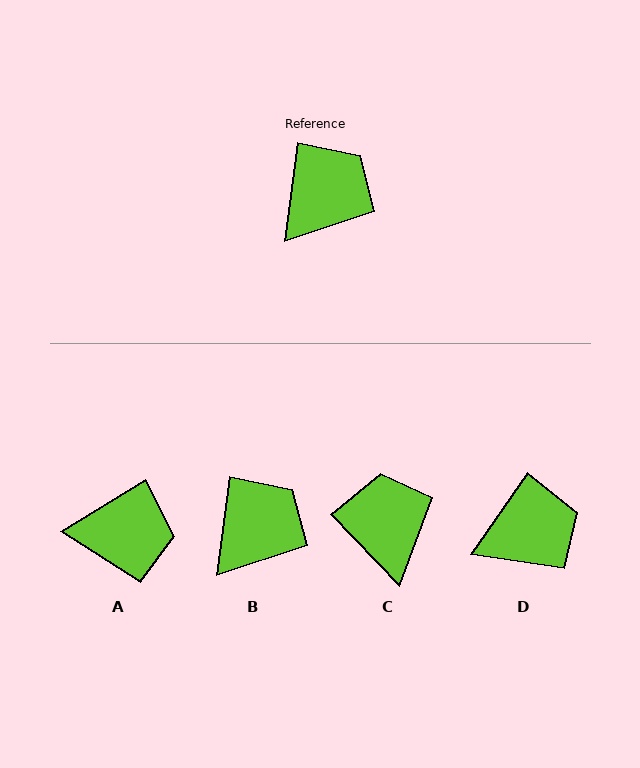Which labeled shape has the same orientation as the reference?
B.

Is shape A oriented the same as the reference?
No, it is off by about 51 degrees.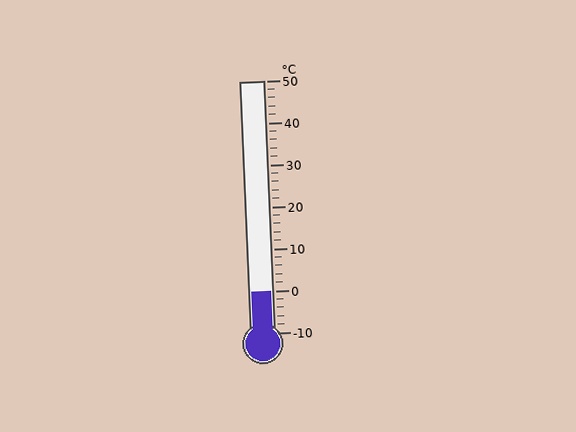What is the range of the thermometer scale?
The thermometer scale ranges from -10°C to 50°C.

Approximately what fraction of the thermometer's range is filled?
The thermometer is filled to approximately 15% of its range.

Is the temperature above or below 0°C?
The temperature is at 0°C.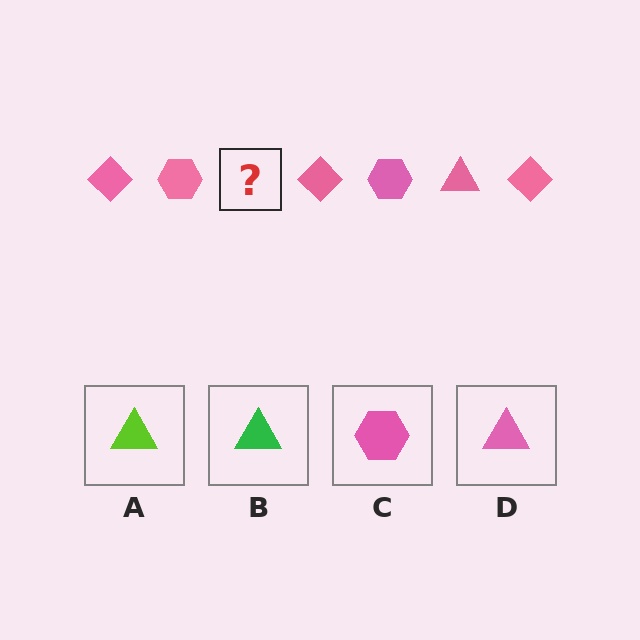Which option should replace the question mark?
Option D.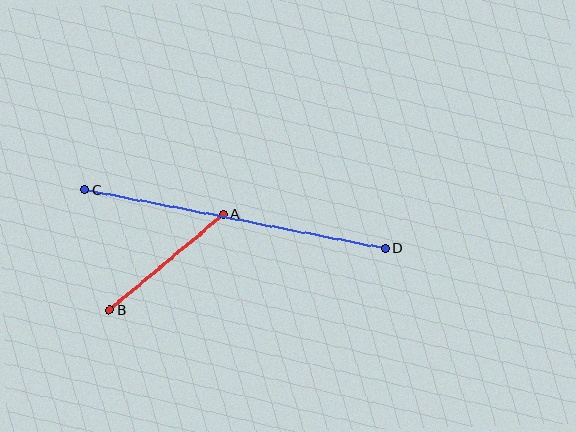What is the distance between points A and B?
The distance is approximately 148 pixels.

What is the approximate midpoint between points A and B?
The midpoint is at approximately (166, 262) pixels.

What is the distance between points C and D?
The distance is approximately 306 pixels.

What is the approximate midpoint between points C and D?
The midpoint is at approximately (235, 219) pixels.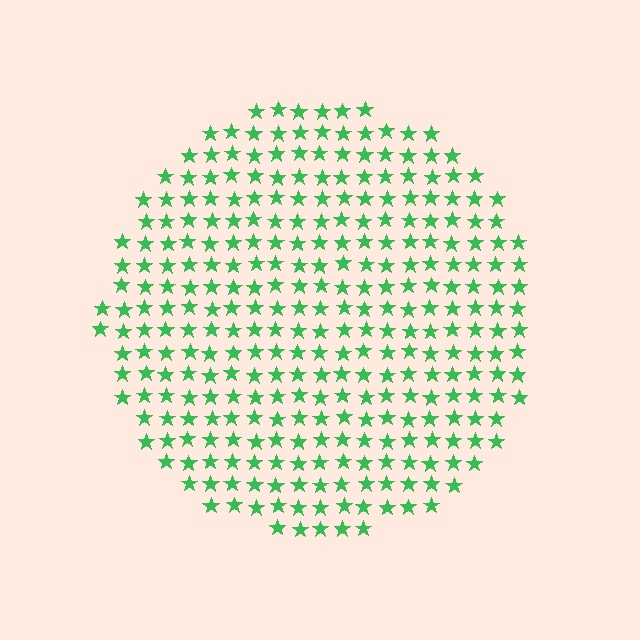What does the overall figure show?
The overall figure shows a circle.